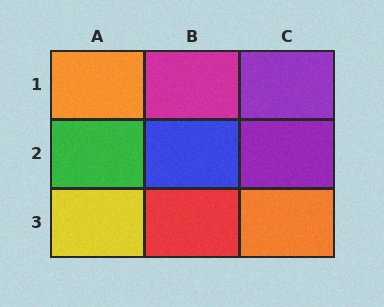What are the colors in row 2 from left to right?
Green, blue, purple.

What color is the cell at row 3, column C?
Orange.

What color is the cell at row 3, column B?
Red.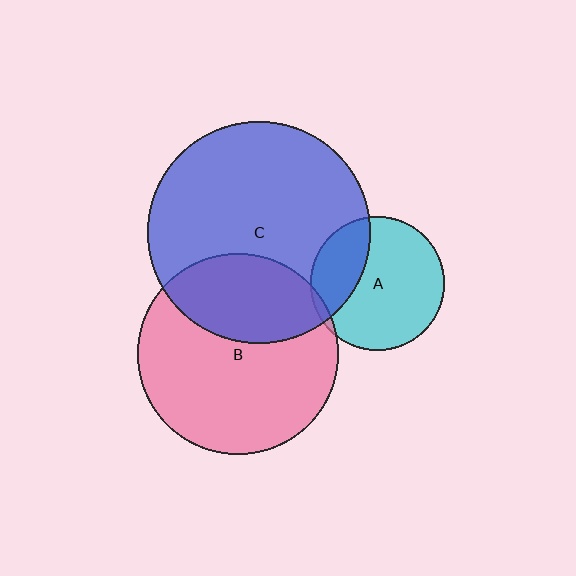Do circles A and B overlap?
Yes.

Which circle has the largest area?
Circle C (blue).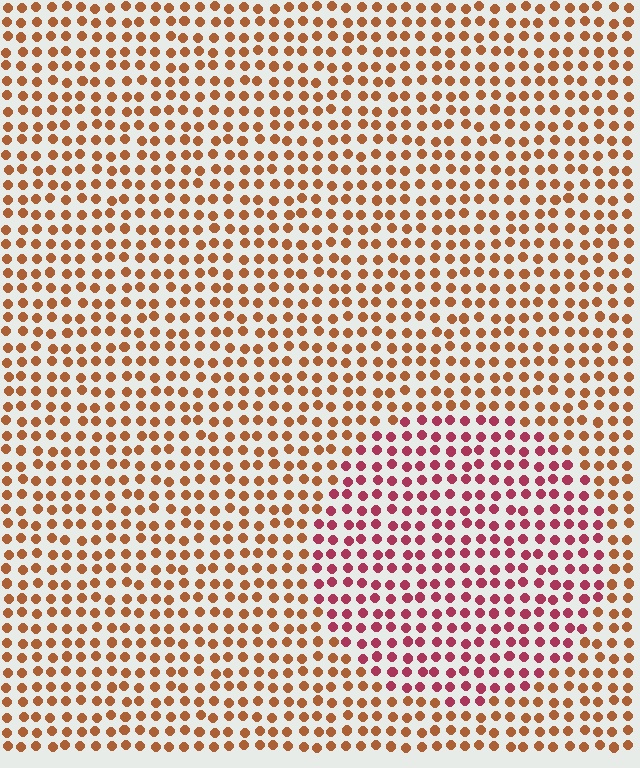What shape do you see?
I see a circle.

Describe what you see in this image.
The image is filled with small brown elements in a uniform arrangement. A circle-shaped region is visible where the elements are tinted to a slightly different hue, forming a subtle color boundary.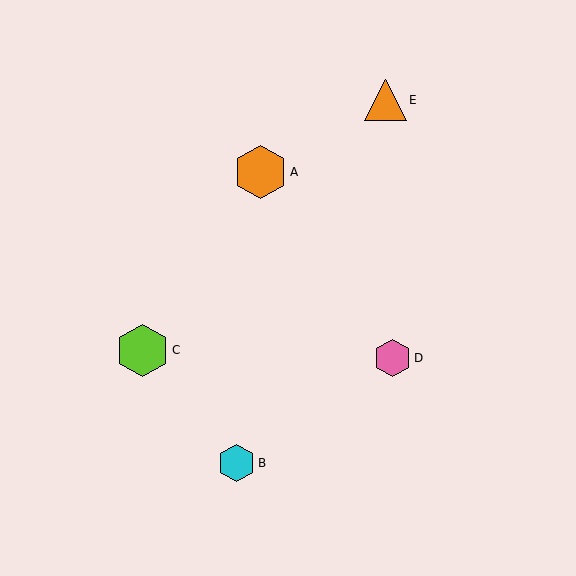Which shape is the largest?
The orange hexagon (labeled A) is the largest.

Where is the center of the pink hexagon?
The center of the pink hexagon is at (393, 358).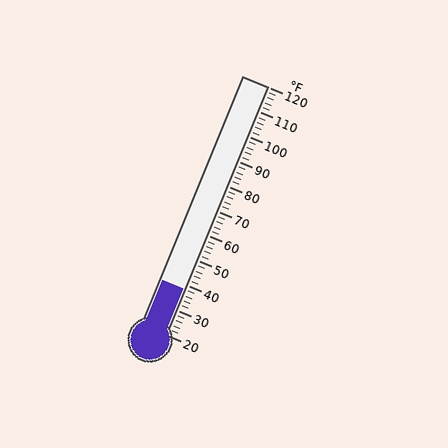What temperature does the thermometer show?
The thermometer shows approximately 38°F.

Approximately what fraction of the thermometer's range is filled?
The thermometer is filled to approximately 20% of its range.